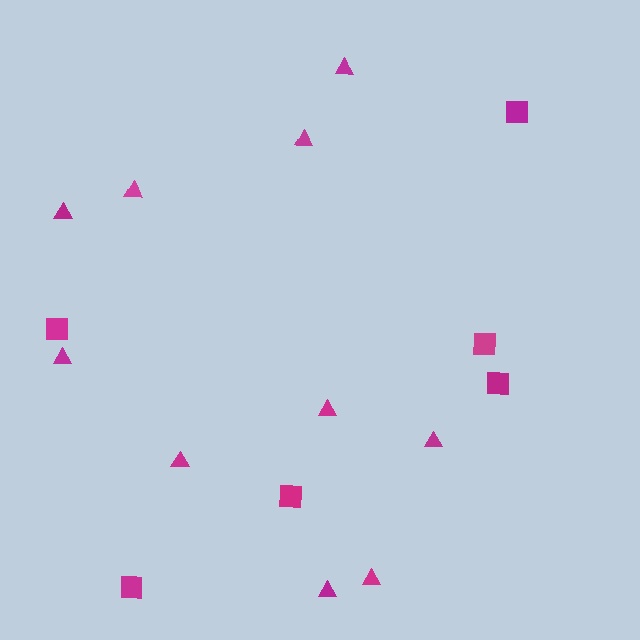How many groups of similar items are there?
There are 2 groups: one group of squares (6) and one group of triangles (10).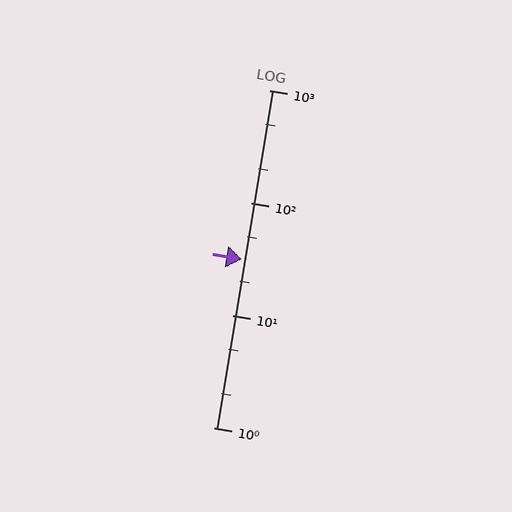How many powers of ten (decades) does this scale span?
The scale spans 3 decades, from 1 to 1000.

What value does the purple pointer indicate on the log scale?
The pointer indicates approximately 31.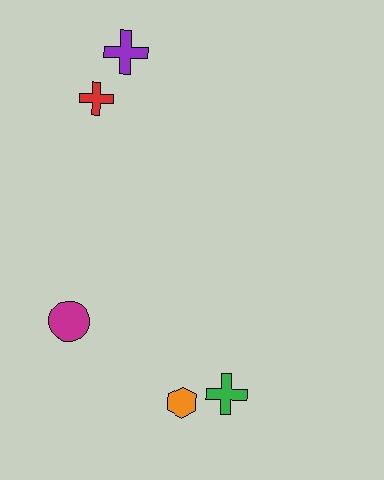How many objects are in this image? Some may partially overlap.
There are 5 objects.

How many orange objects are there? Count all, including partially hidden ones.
There is 1 orange object.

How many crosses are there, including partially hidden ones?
There are 3 crosses.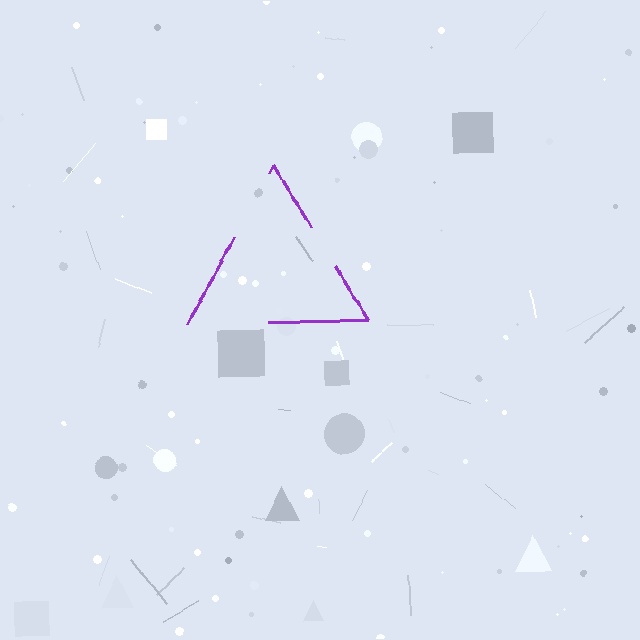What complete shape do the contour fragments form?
The contour fragments form a triangle.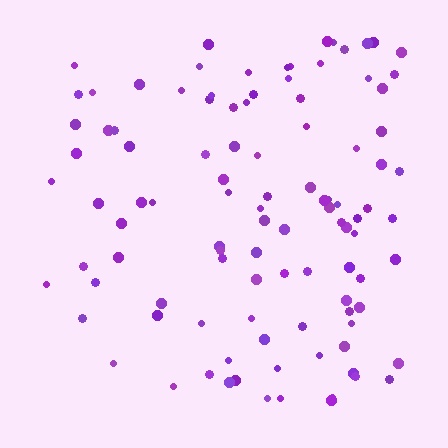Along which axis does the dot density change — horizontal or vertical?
Horizontal.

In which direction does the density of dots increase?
From left to right, with the right side densest.